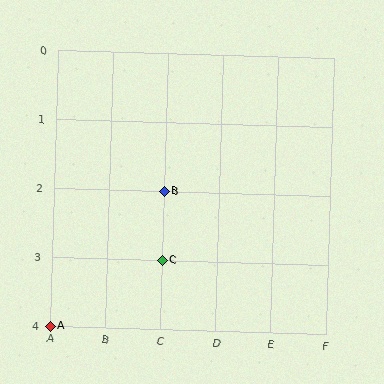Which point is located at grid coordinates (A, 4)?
Point A is at (A, 4).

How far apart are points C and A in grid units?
Points C and A are 2 columns and 1 row apart (about 2.2 grid units diagonally).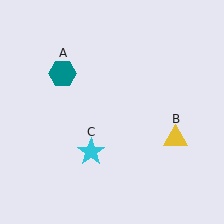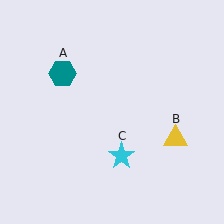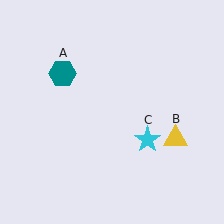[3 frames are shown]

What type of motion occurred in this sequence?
The cyan star (object C) rotated counterclockwise around the center of the scene.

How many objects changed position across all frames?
1 object changed position: cyan star (object C).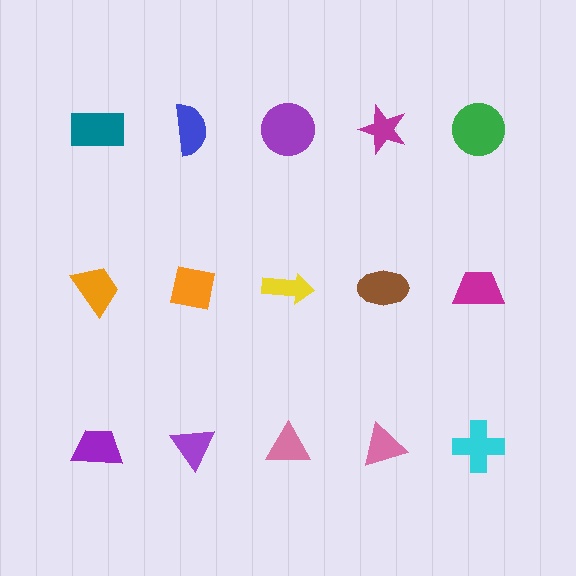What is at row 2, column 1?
An orange trapezoid.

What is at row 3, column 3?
A pink triangle.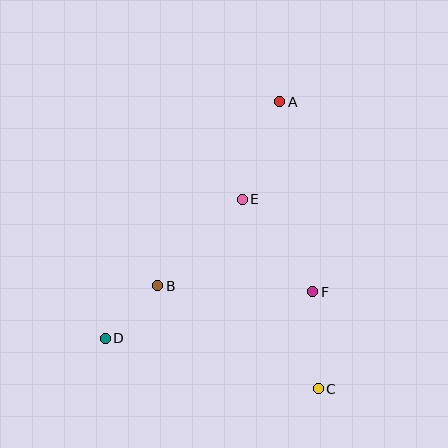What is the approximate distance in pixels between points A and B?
The distance between A and B is approximately 221 pixels.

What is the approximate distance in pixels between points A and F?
The distance between A and F is approximately 193 pixels.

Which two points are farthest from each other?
Points A and D are farthest from each other.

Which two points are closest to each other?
Points B and D are closest to each other.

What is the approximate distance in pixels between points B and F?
The distance between B and F is approximately 155 pixels.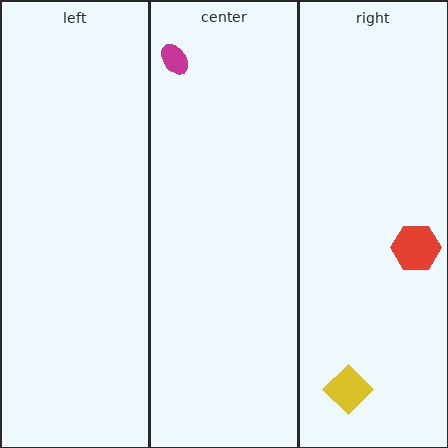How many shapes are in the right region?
2.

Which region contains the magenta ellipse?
The center region.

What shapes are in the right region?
The yellow diamond, the red hexagon.